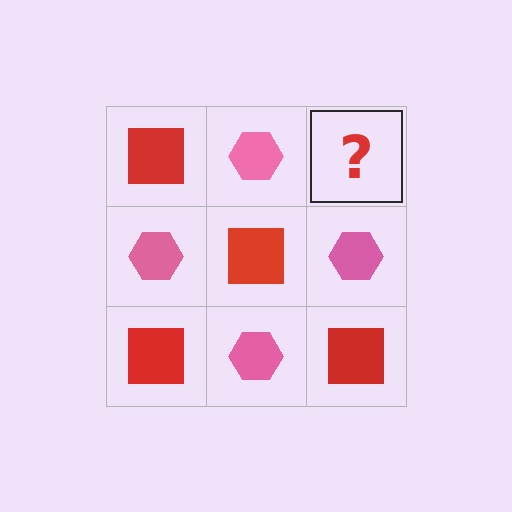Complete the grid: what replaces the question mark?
The question mark should be replaced with a red square.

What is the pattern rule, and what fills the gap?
The rule is that it alternates red square and pink hexagon in a checkerboard pattern. The gap should be filled with a red square.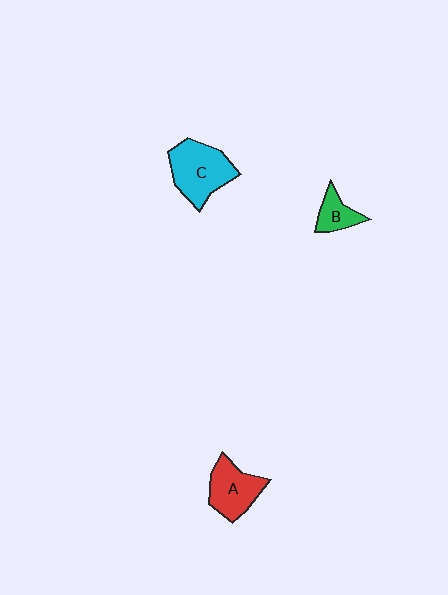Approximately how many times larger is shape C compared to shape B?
Approximately 2.4 times.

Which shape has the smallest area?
Shape B (green).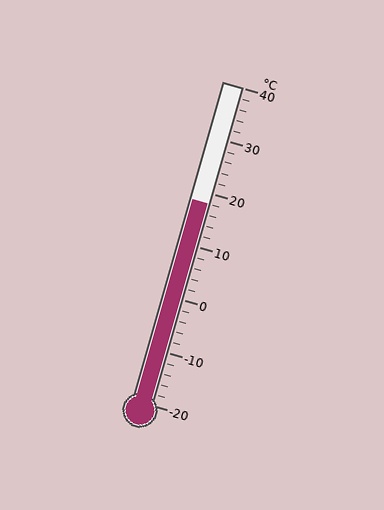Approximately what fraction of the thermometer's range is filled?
The thermometer is filled to approximately 65% of its range.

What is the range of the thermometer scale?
The thermometer scale ranges from -20°C to 40°C.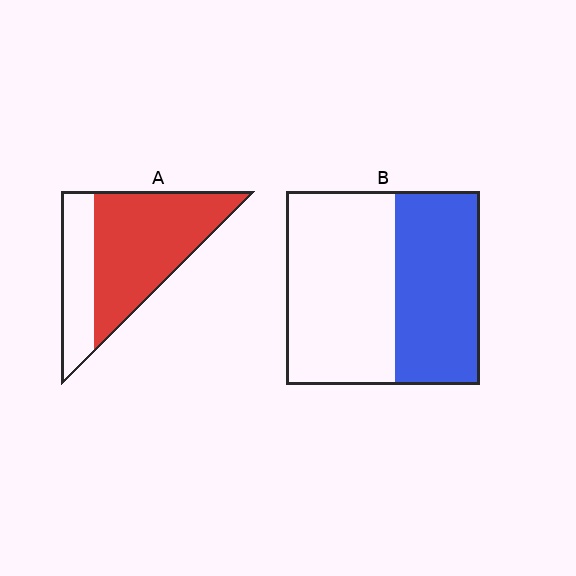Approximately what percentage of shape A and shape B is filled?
A is approximately 70% and B is approximately 45%.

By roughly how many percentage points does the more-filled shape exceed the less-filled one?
By roughly 25 percentage points (A over B).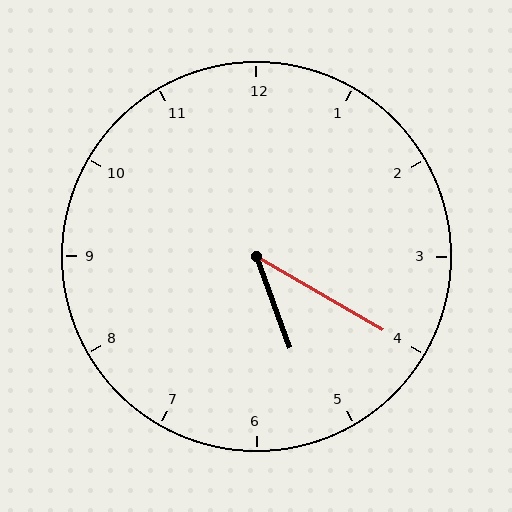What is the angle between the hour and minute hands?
Approximately 40 degrees.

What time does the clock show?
5:20.